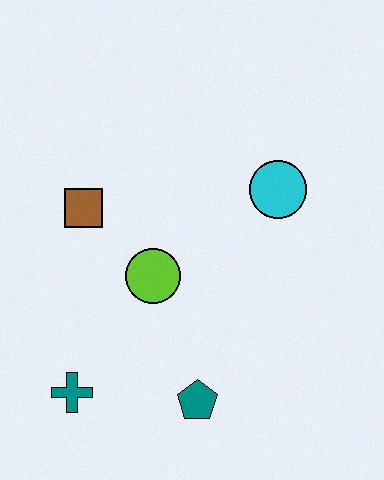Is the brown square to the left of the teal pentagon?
Yes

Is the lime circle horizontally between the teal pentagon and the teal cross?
Yes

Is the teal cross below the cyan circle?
Yes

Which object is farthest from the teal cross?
The cyan circle is farthest from the teal cross.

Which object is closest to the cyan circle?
The lime circle is closest to the cyan circle.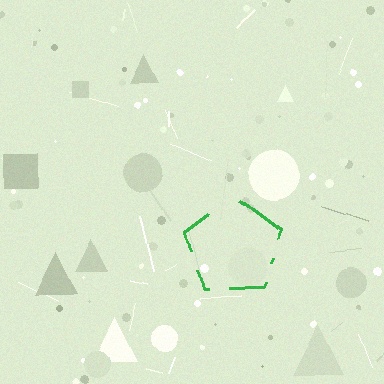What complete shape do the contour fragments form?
The contour fragments form a pentagon.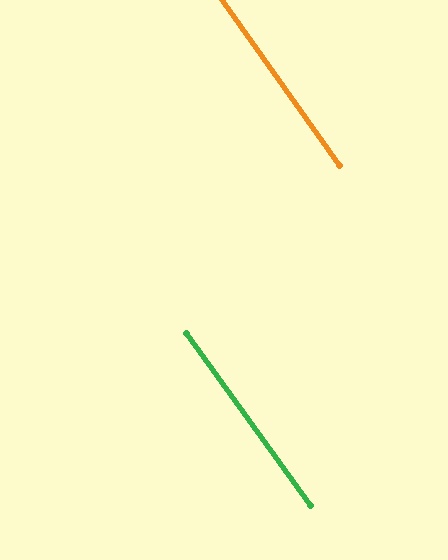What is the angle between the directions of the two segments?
Approximately 1 degree.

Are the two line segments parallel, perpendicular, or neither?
Parallel — their directions differ by only 0.7°.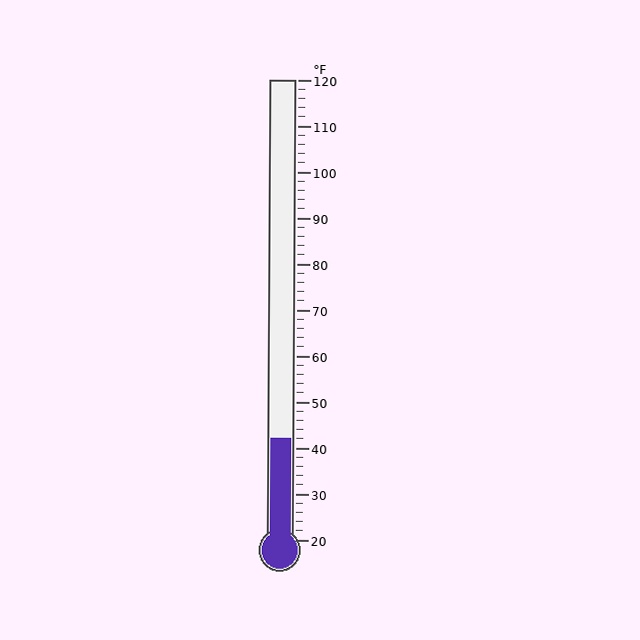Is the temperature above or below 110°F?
The temperature is below 110°F.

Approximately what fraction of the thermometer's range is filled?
The thermometer is filled to approximately 20% of its range.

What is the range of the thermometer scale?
The thermometer scale ranges from 20°F to 120°F.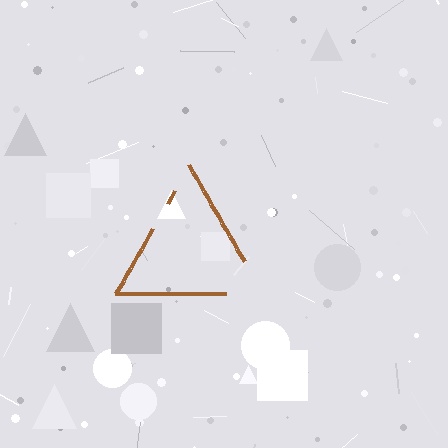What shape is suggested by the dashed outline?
The dashed outline suggests a triangle.